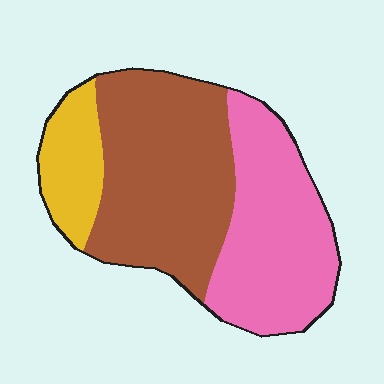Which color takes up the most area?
Brown, at roughly 45%.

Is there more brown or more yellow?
Brown.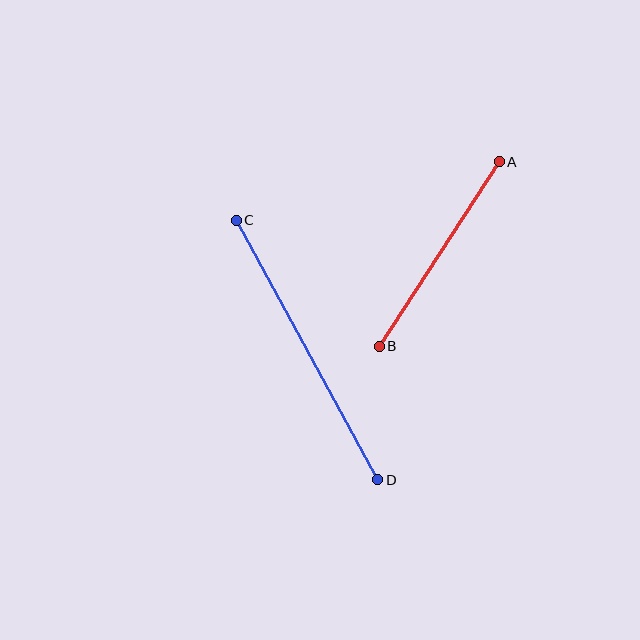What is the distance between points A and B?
The distance is approximately 220 pixels.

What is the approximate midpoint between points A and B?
The midpoint is at approximately (439, 254) pixels.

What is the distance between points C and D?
The distance is approximately 296 pixels.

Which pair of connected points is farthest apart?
Points C and D are farthest apart.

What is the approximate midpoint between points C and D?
The midpoint is at approximately (307, 350) pixels.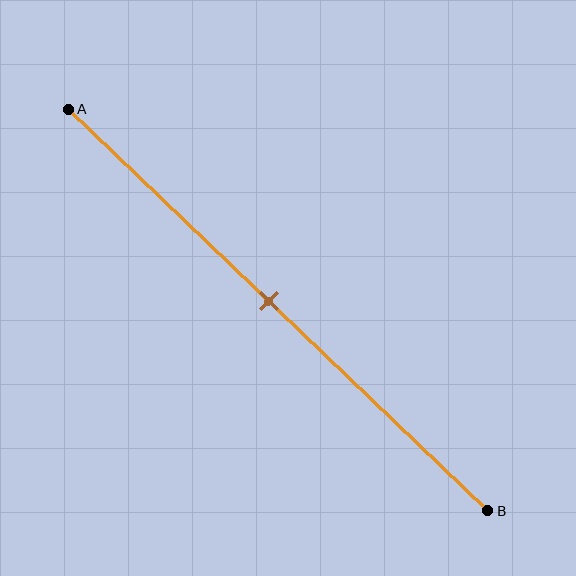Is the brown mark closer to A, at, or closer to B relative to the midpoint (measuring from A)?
The brown mark is approximately at the midpoint of segment AB.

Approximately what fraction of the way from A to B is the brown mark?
The brown mark is approximately 50% of the way from A to B.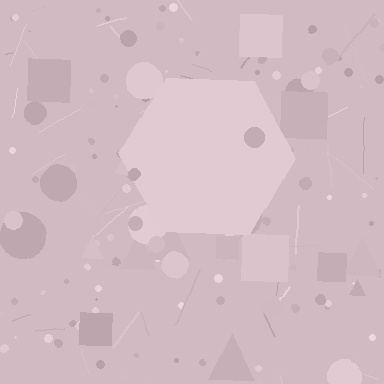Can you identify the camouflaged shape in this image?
The camouflaged shape is a hexagon.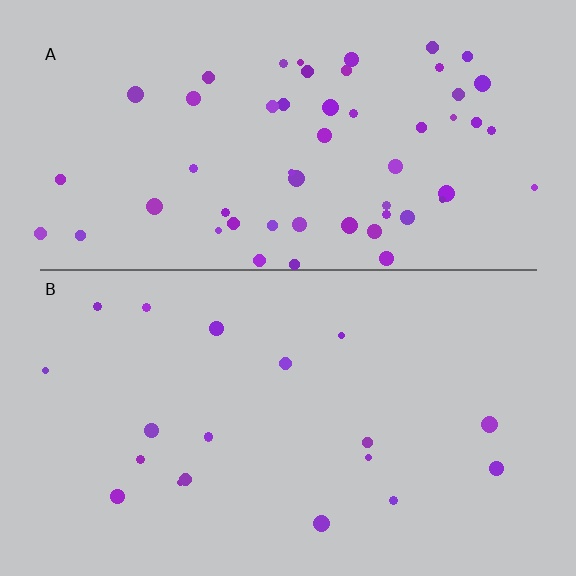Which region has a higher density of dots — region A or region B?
A (the top).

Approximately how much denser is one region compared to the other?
Approximately 2.9× — region A over region B.